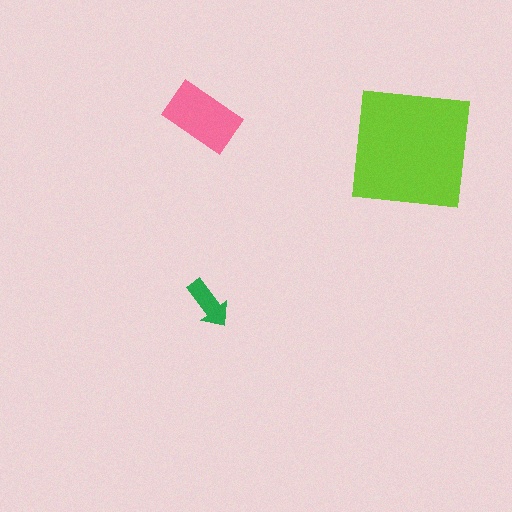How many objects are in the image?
There are 3 objects in the image.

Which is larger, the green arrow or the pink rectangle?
The pink rectangle.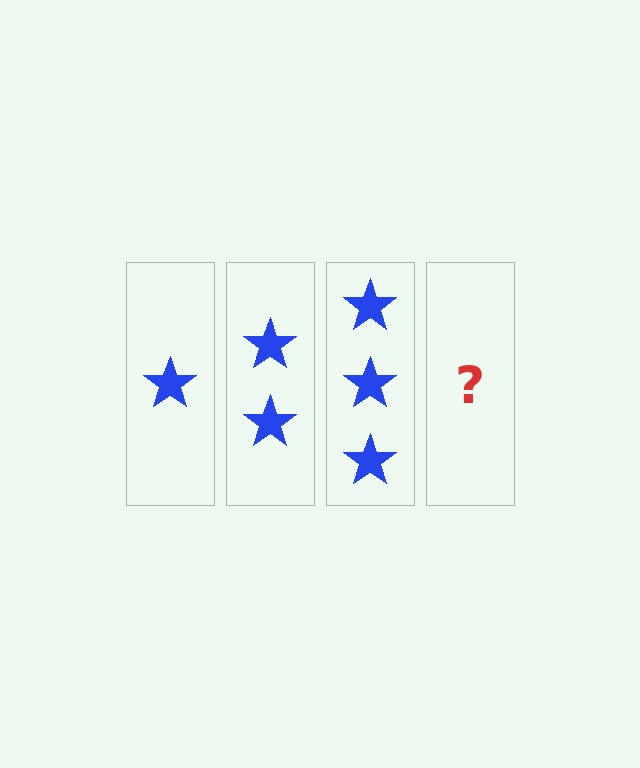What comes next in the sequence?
The next element should be 4 stars.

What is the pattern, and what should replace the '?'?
The pattern is that each step adds one more star. The '?' should be 4 stars.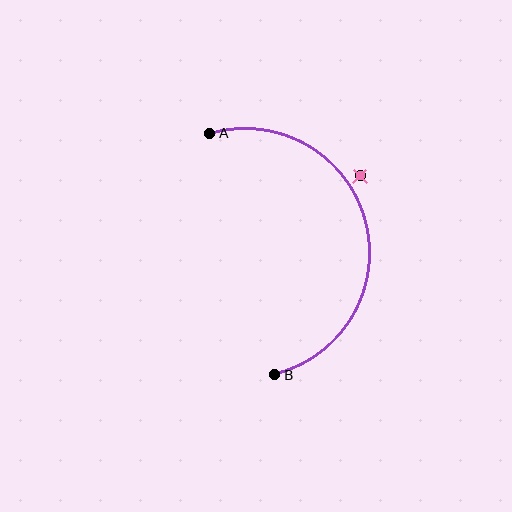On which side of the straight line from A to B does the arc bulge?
The arc bulges to the right of the straight line connecting A and B.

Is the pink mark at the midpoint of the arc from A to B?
No — the pink mark does not lie on the arc at all. It sits slightly outside the curve.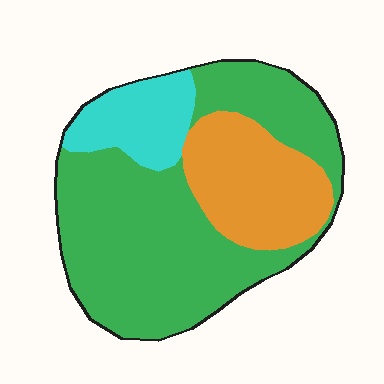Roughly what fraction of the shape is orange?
Orange covers 24% of the shape.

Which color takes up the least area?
Cyan, at roughly 15%.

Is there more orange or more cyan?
Orange.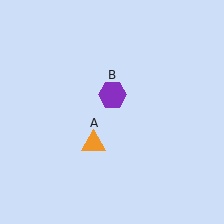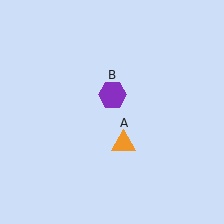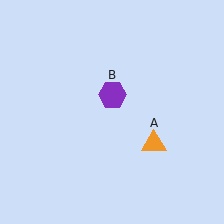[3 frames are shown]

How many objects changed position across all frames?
1 object changed position: orange triangle (object A).